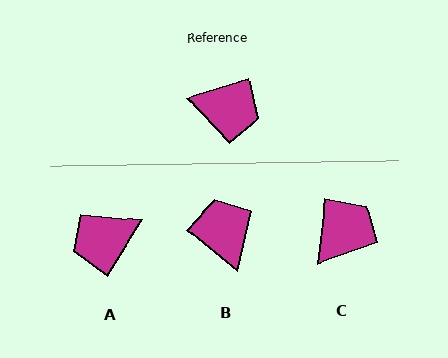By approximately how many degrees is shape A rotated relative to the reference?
Approximately 139 degrees clockwise.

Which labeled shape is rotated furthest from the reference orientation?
A, about 139 degrees away.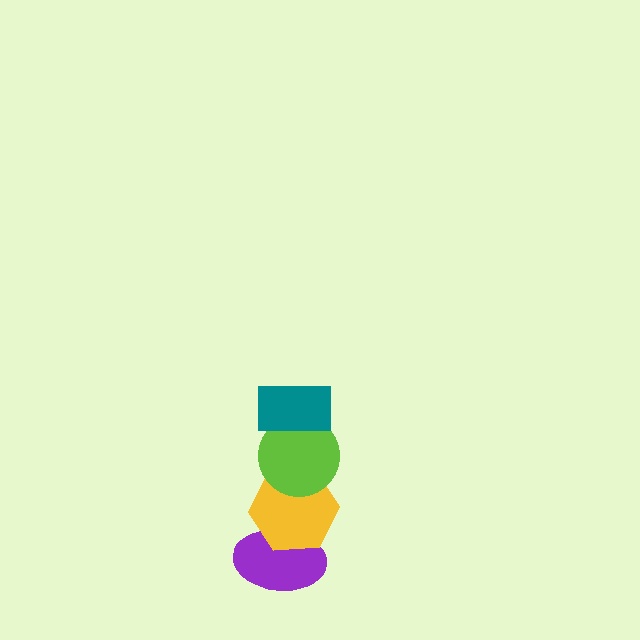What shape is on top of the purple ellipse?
The yellow hexagon is on top of the purple ellipse.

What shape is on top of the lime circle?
The teal rectangle is on top of the lime circle.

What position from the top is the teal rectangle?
The teal rectangle is 1st from the top.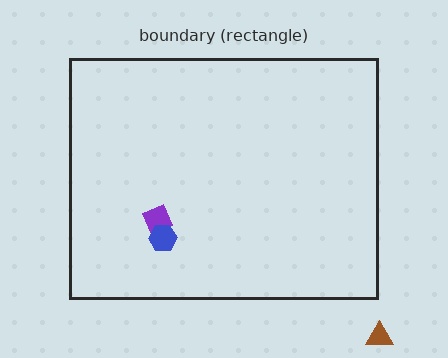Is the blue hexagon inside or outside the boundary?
Inside.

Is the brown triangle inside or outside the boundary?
Outside.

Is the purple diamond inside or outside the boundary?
Inside.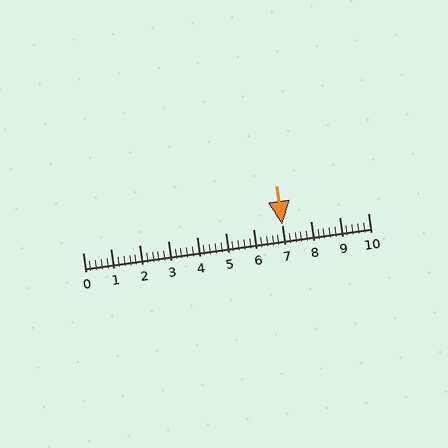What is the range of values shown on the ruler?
The ruler shows values from 0 to 10.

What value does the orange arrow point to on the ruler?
The orange arrow points to approximately 7.0.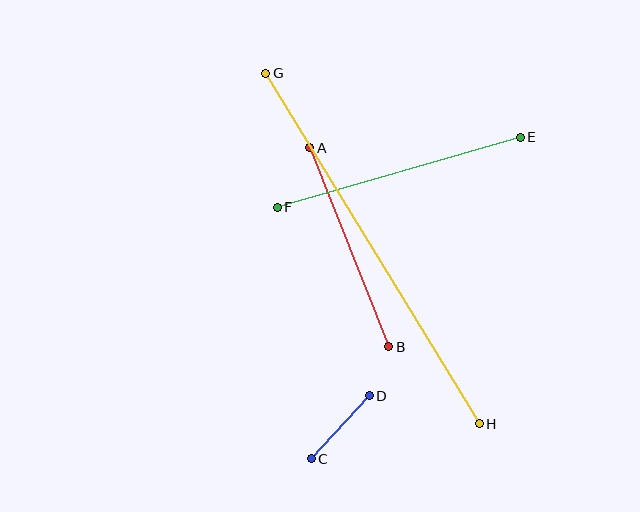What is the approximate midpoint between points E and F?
The midpoint is at approximately (399, 172) pixels.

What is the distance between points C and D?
The distance is approximately 86 pixels.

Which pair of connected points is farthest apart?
Points G and H are farthest apart.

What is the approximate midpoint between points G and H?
The midpoint is at approximately (372, 248) pixels.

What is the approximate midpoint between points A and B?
The midpoint is at approximately (349, 247) pixels.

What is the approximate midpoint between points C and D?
The midpoint is at approximately (340, 427) pixels.